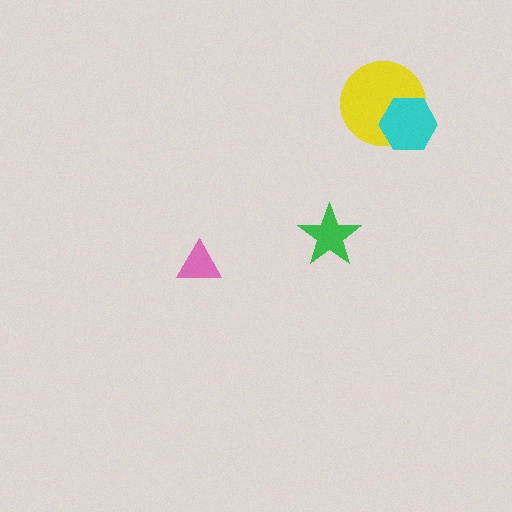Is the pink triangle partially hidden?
No, no other shape covers it.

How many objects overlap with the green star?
0 objects overlap with the green star.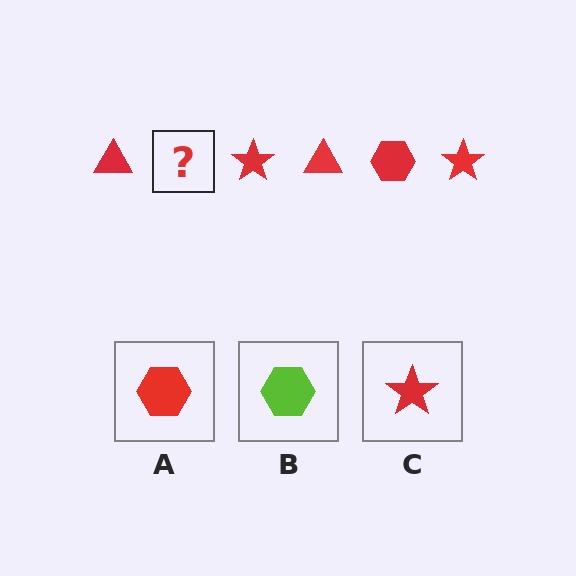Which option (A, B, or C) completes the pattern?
A.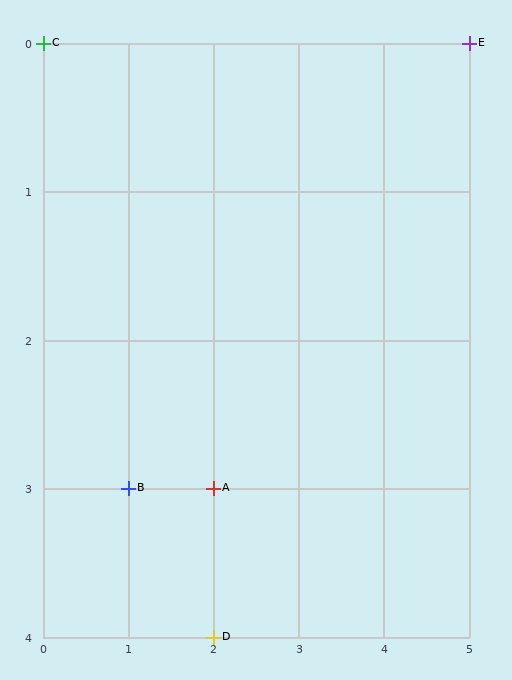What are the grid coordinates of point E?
Point E is at grid coordinates (5, 0).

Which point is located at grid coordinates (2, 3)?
Point A is at (2, 3).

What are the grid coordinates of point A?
Point A is at grid coordinates (2, 3).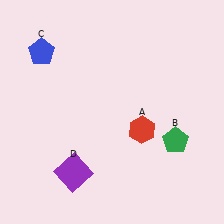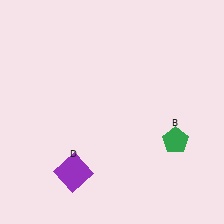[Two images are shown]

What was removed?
The blue pentagon (C), the red hexagon (A) were removed in Image 2.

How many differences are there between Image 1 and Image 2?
There are 2 differences between the two images.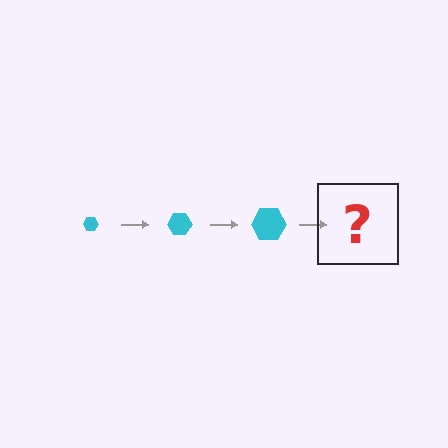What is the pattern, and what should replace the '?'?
The pattern is that the hexagon gets progressively larger each step. The '?' should be a cyan hexagon, larger than the previous one.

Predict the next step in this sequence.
The next step is a cyan hexagon, larger than the previous one.